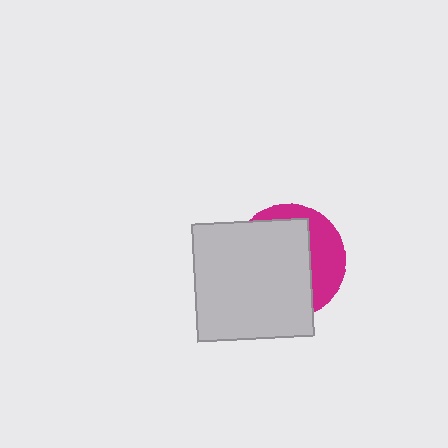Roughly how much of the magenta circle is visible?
A small part of it is visible (roughly 32%).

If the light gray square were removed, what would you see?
You would see the complete magenta circle.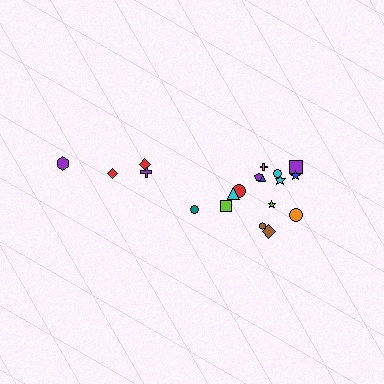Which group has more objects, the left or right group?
The right group.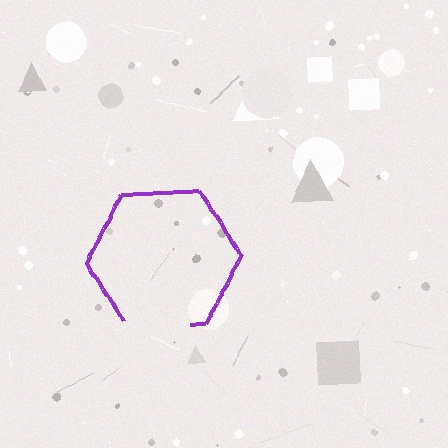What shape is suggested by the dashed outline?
The dashed outline suggests a hexagon.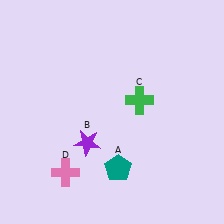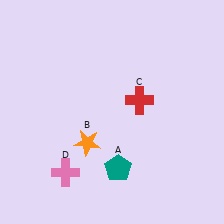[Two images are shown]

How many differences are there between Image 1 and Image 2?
There are 2 differences between the two images.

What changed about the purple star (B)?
In Image 1, B is purple. In Image 2, it changed to orange.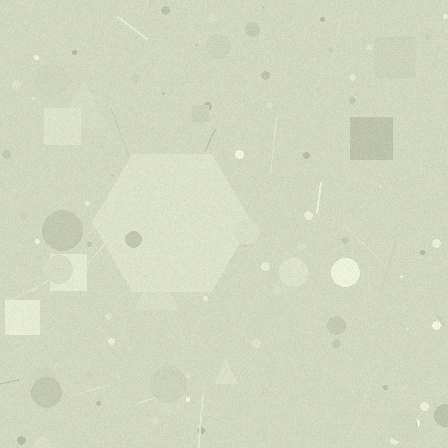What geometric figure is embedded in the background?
A hexagon is embedded in the background.